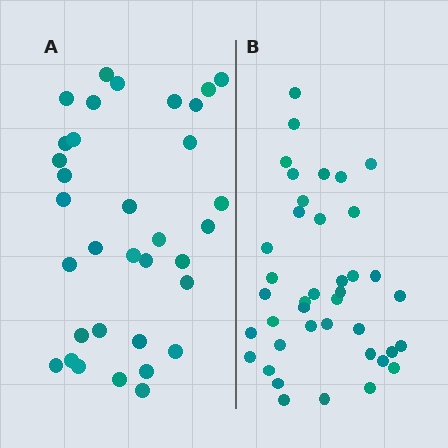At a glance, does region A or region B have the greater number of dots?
Region B (the right region) has more dots.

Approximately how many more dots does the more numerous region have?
Region B has about 6 more dots than region A.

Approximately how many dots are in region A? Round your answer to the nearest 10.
About 30 dots. (The exact count is 34, which rounds to 30.)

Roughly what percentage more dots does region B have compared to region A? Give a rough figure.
About 20% more.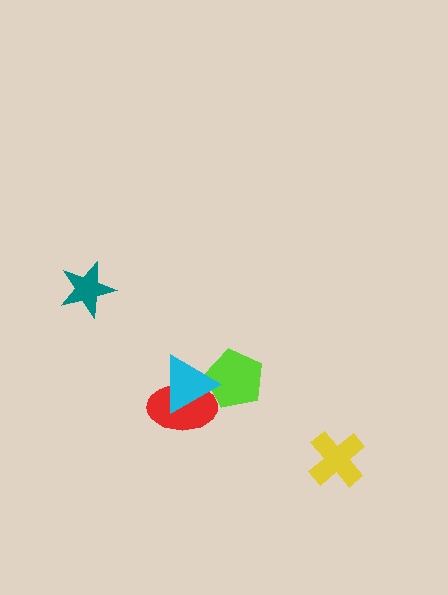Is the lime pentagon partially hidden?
Yes, it is partially covered by another shape.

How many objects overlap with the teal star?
0 objects overlap with the teal star.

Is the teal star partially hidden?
No, no other shape covers it.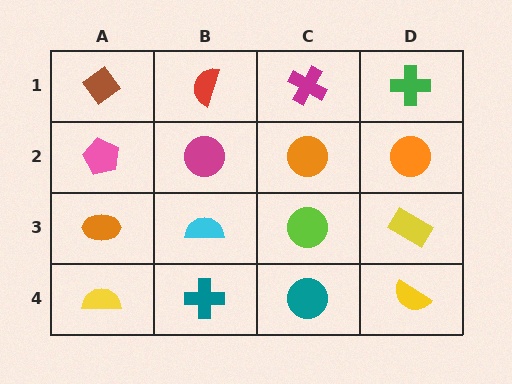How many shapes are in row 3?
4 shapes.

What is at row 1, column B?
A red semicircle.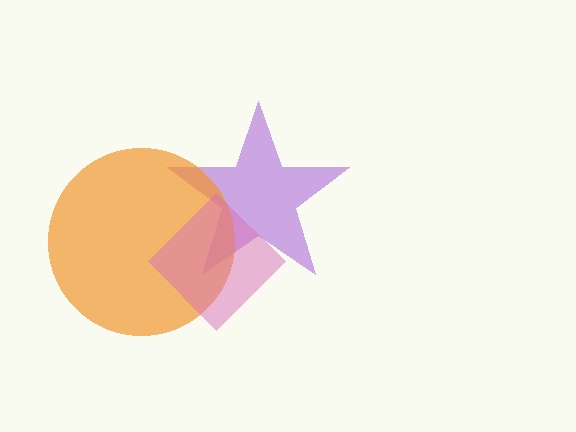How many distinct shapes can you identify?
There are 3 distinct shapes: a purple star, an orange circle, a pink diamond.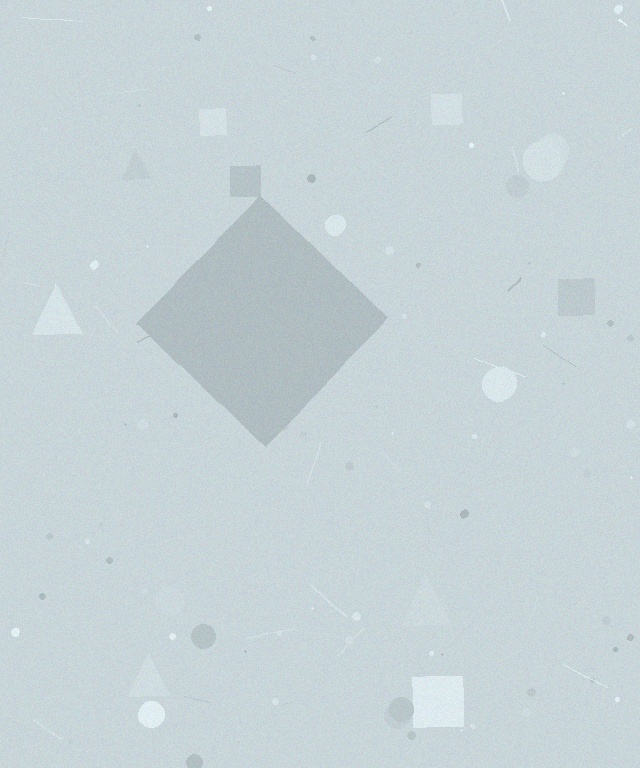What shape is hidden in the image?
A diamond is hidden in the image.